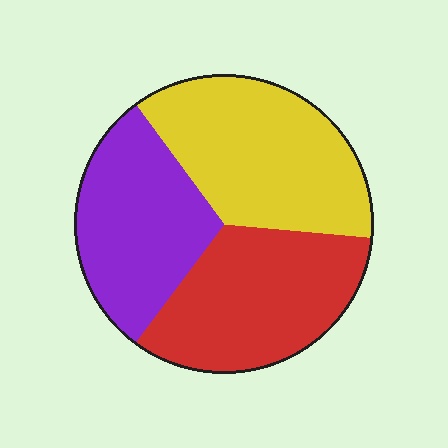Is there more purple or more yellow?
Yellow.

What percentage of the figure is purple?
Purple takes up about one third (1/3) of the figure.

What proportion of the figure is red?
Red covers around 35% of the figure.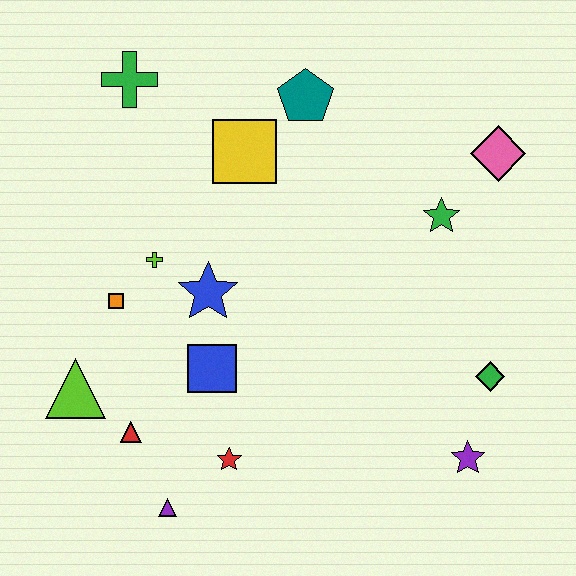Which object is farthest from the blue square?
The pink diamond is farthest from the blue square.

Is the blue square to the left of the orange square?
No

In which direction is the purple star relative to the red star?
The purple star is to the right of the red star.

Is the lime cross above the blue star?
Yes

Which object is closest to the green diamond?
The purple star is closest to the green diamond.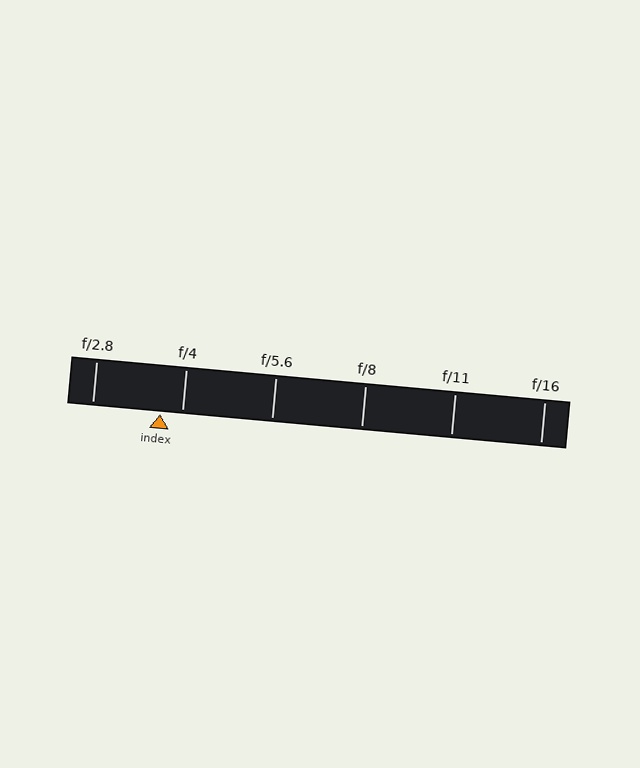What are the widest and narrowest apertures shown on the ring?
The widest aperture shown is f/2.8 and the narrowest is f/16.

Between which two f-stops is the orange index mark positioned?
The index mark is between f/2.8 and f/4.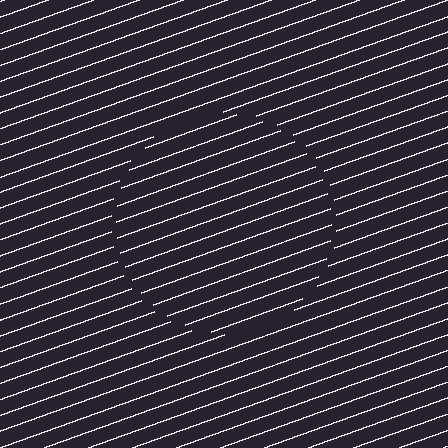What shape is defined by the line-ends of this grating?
An illusory circle. The interior of the shape contains the same grating, shifted by half a period — the contour is defined by the phase discontinuity where line-ends from the inner and outer gratings abut.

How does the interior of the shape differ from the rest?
The interior of the shape contains the same grating, shifted by half a period — the contour is defined by the phase discontinuity where line-ends from the inner and outer gratings abut.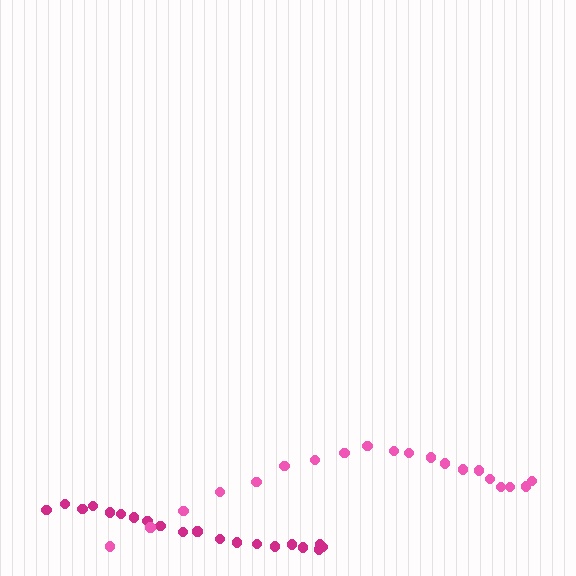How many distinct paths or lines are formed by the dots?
There are 2 distinct paths.